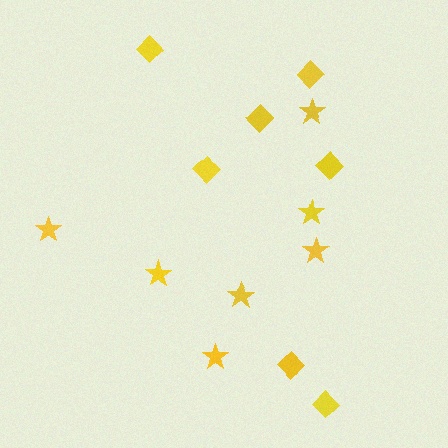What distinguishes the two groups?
There are 2 groups: one group of diamonds (7) and one group of stars (7).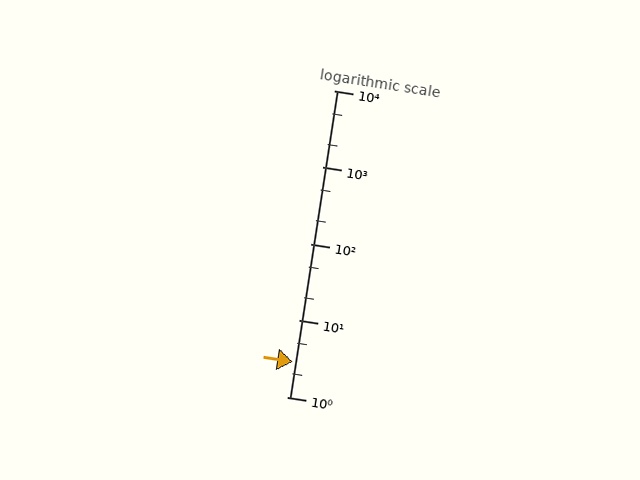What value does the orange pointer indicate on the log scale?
The pointer indicates approximately 2.9.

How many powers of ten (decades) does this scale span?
The scale spans 4 decades, from 1 to 10000.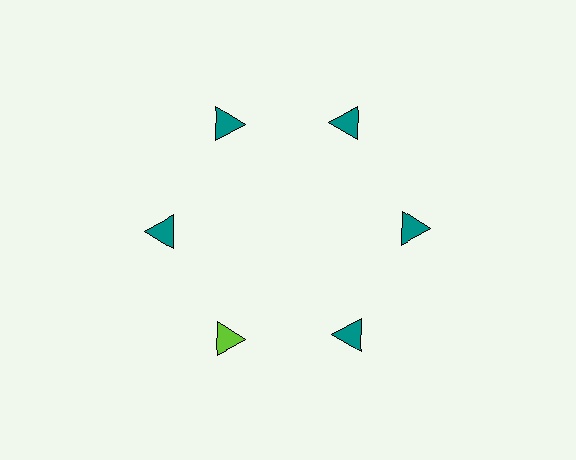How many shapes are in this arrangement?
There are 6 shapes arranged in a ring pattern.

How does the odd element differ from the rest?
It has a different color: lime instead of teal.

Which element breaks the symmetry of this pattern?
The lime triangle at roughly the 7 o'clock position breaks the symmetry. All other shapes are teal triangles.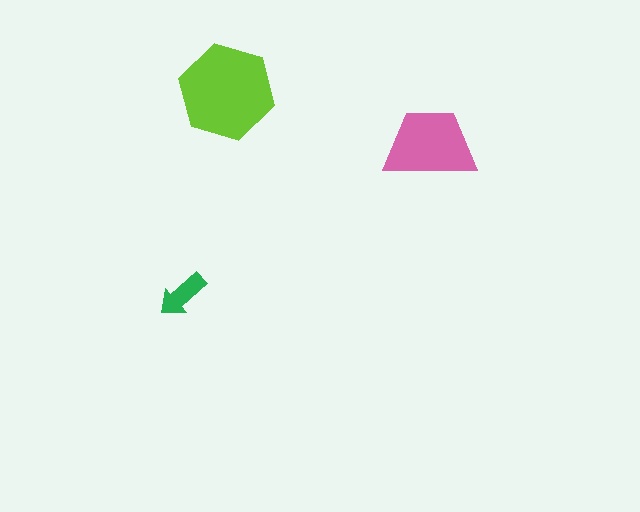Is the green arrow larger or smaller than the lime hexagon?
Smaller.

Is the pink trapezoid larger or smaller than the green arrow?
Larger.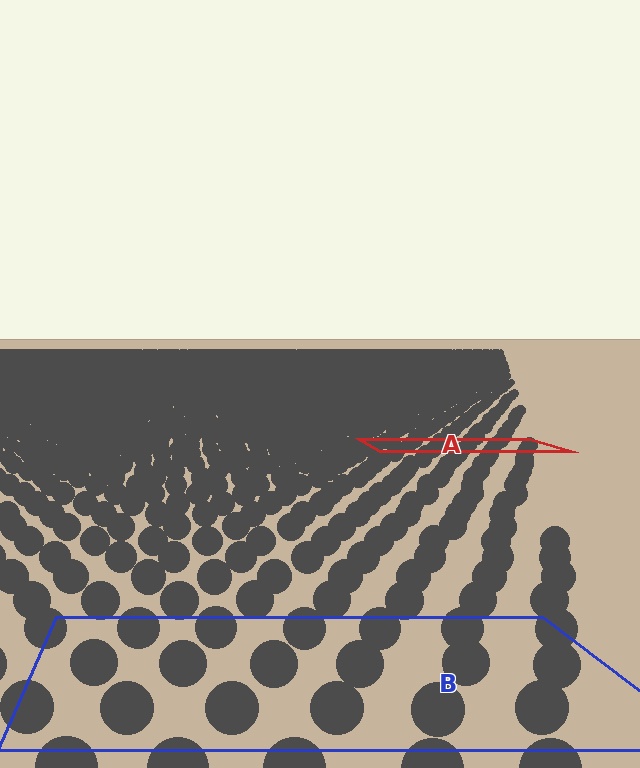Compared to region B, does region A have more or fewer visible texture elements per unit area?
Region A has more texture elements per unit area — they are packed more densely because it is farther away.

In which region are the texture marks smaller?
The texture marks are smaller in region A, because it is farther away.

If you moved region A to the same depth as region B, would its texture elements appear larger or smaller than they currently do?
They would appear larger. At a closer depth, the same texture elements are projected at a bigger on-screen size.